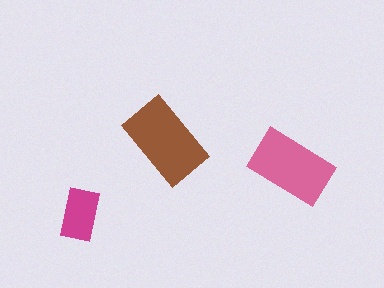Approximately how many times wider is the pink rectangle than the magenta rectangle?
About 1.5 times wider.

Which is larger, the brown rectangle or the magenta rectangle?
The brown one.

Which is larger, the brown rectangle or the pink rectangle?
The brown one.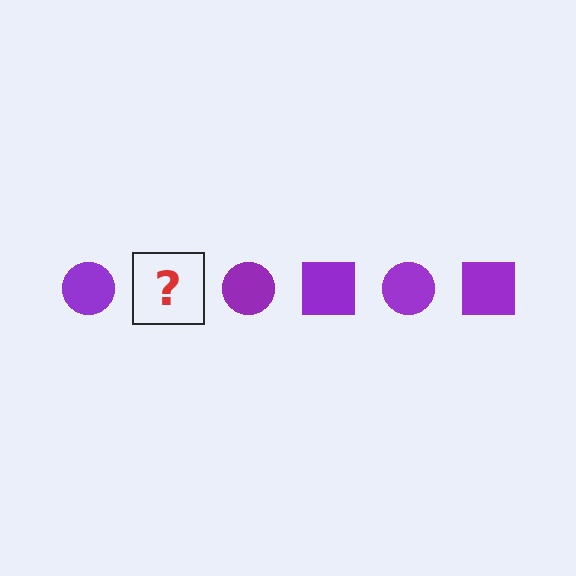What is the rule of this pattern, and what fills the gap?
The rule is that the pattern cycles through circle, square shapes in purple. The gap should be filled with a purple square.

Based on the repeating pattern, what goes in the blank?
The blank should be a purple square.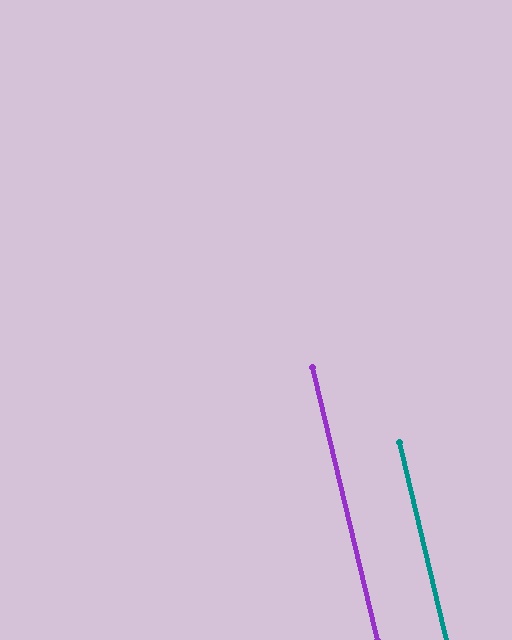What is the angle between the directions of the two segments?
Approximately 0 degrees.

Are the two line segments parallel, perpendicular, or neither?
Parallel — their directions differ by only 0.2°.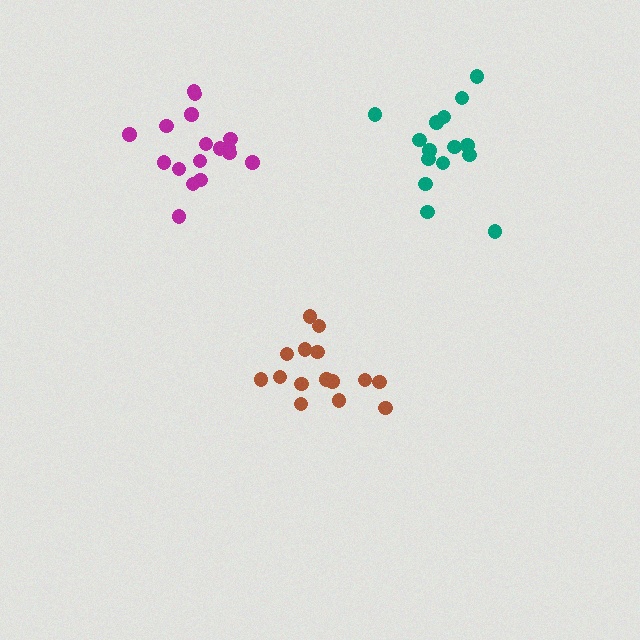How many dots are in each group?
Group 1: 15 dots, Group 2: 15 dots, Group 3: 17 dots (47 total).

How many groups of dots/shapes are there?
There are 3 groups.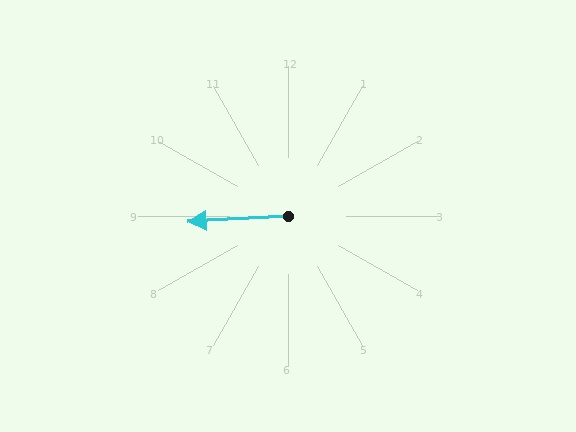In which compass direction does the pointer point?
West.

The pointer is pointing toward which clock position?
Roughly 9 o'clock.